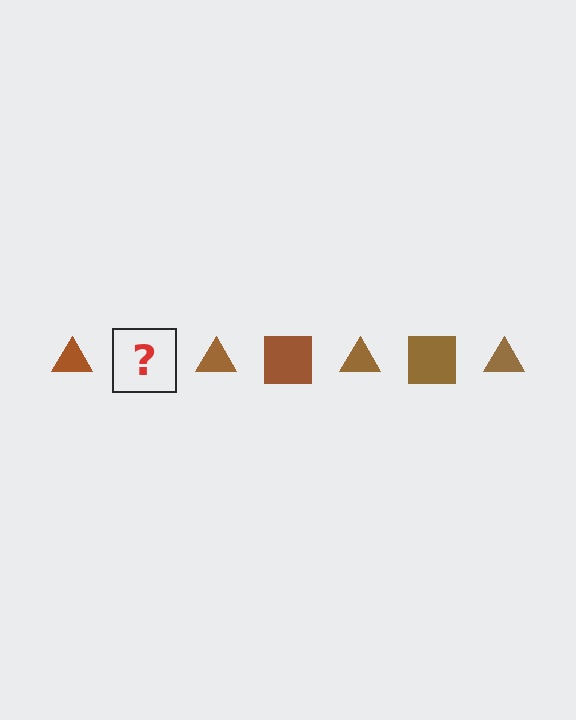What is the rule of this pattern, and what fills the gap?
The rule is that the pattern cycles through triangle, square shapes in brown. The gap should be filled with a brown square.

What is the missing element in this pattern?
The missing element is a brown square.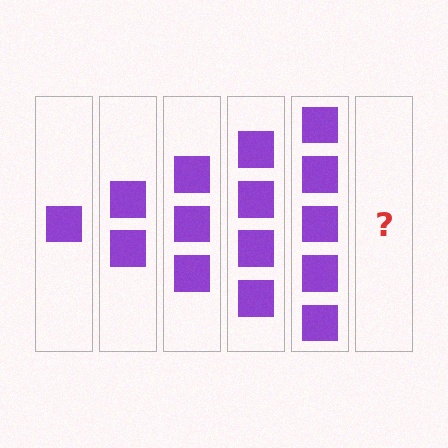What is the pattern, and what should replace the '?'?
The pattern is that each step adds one more square. The '?' should be 6 squares.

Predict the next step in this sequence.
The next step is 6 squares.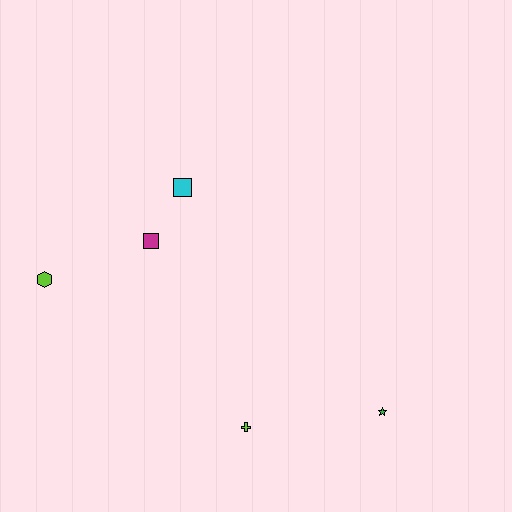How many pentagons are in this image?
There are no pentagons.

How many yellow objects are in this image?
There are no yellow objects.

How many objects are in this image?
There are 5 objects.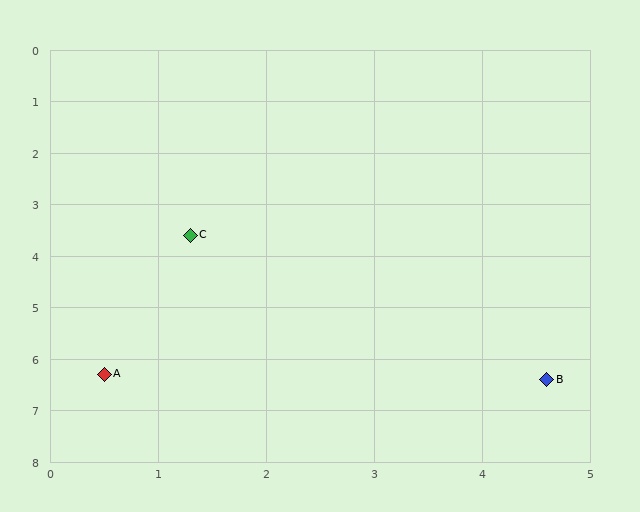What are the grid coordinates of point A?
Point A is at approximately (0.5, 6.3).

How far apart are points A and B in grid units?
Points A and B are about 4.1 grid units apart.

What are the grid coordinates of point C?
Point C is at approximately (1.3, 3.6).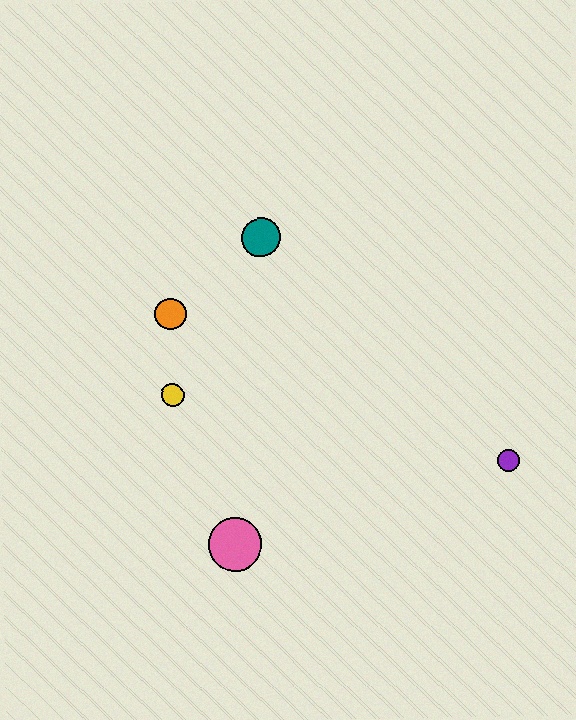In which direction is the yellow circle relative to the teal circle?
The yellow circle is below the teal circle.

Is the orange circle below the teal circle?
Yes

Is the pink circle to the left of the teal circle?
Yes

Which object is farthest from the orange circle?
The purple circle is farthest from the orange circle.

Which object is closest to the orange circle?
The yellow circle is closest to the orange circle.